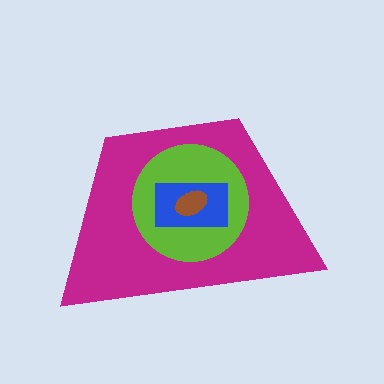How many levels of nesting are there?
4.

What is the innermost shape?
The brown ellipse.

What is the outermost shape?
The magenta trapezoid.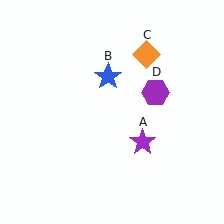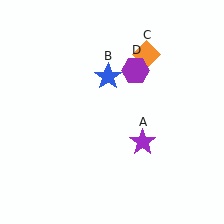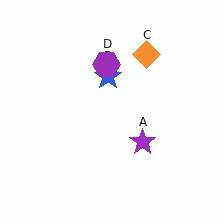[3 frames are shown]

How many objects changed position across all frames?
1 object changed position: purple hexagon (object D).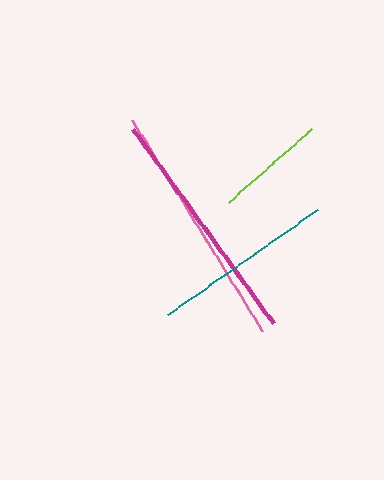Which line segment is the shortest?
The lime line is the shortest at approximately 111 pixels.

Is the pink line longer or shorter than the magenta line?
The pink line is longer than the magenta line.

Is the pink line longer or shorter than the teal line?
The pink line is longer than the teal line.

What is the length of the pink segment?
The pink segment is approximately 247 pixels long.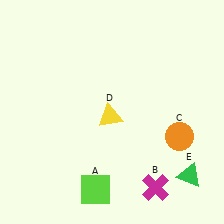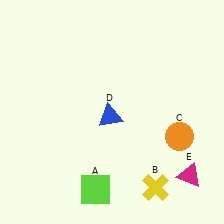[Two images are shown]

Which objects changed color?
B changed from magenta to yellow. D changed from yellow to blue. E changed from green to magenta.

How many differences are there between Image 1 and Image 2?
There are 3 differences between the two images.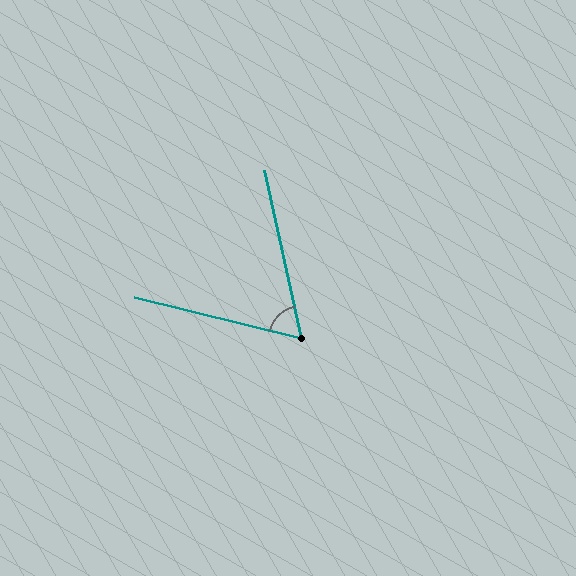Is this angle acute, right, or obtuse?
It is acute.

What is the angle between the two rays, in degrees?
Approximately 64 degrees.